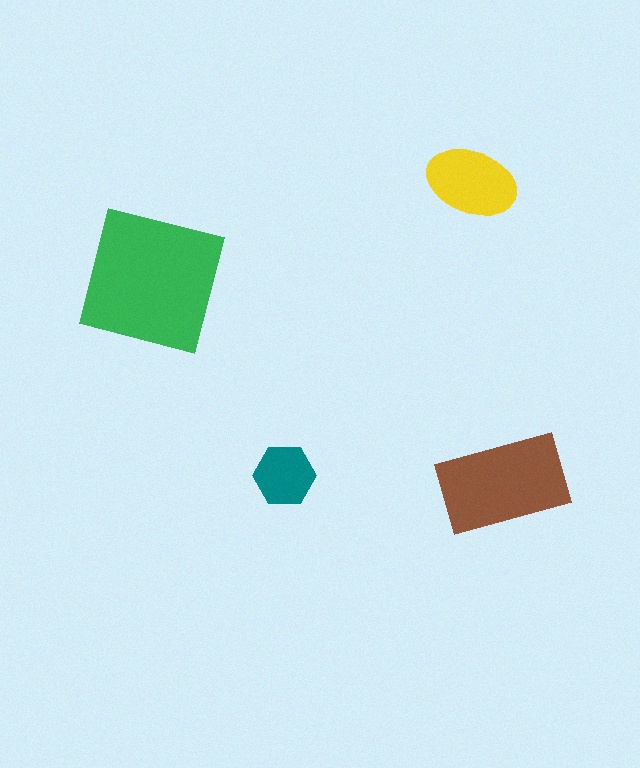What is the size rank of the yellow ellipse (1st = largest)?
3rd.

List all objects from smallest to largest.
The teal hexagon, the yellow ellipse, the brown rectangle, the green square.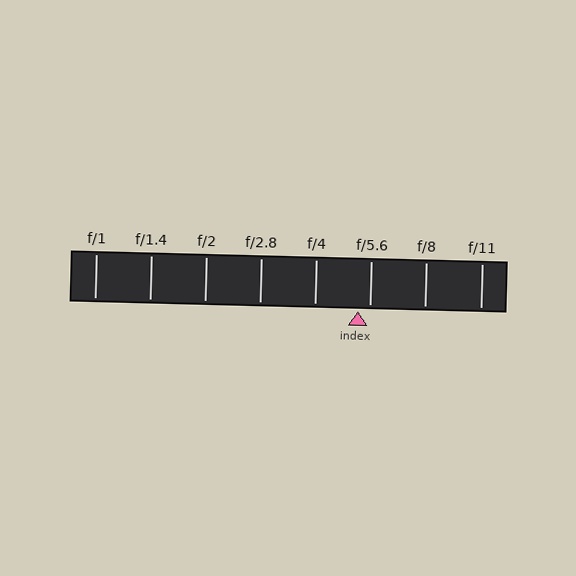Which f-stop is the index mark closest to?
The index mark is closest to f/5.6.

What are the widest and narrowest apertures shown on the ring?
The widest aperture shown is f/1 and the narrowest is f/11.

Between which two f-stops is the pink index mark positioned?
The index mark is between f/4 and f/5.6.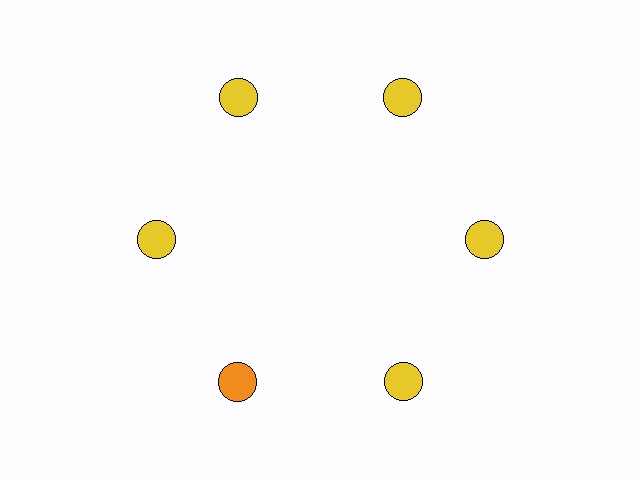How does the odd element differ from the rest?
It has a different color: orange instead of yellow.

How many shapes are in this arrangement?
There are 6 shapes arranged in a ring pattern.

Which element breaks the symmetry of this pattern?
The orange circle at roughly the 7 o'clock position breaks the symmetry. All other shapes are yellow circles.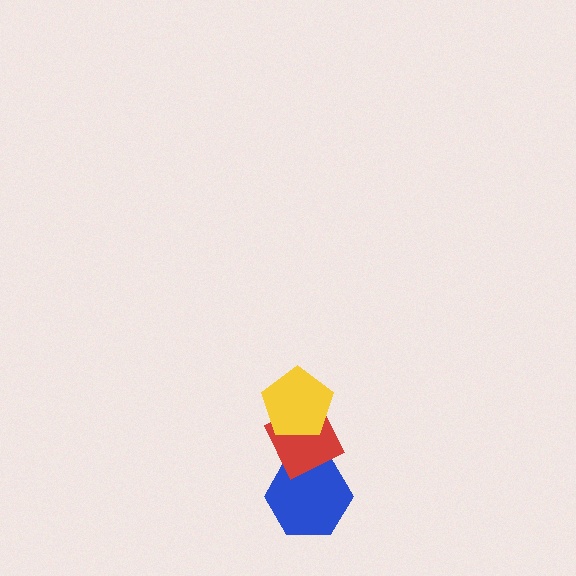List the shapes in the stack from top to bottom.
From top to bottom: the yellow pentagon, the red diamond, the blue hexagon.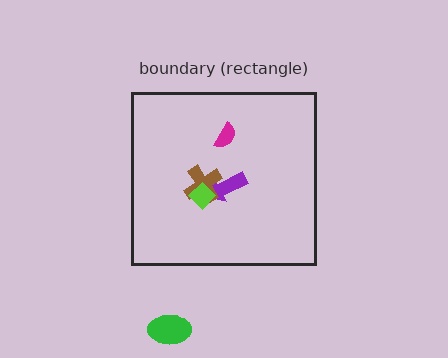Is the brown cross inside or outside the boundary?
Inside.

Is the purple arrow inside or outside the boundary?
Inside.